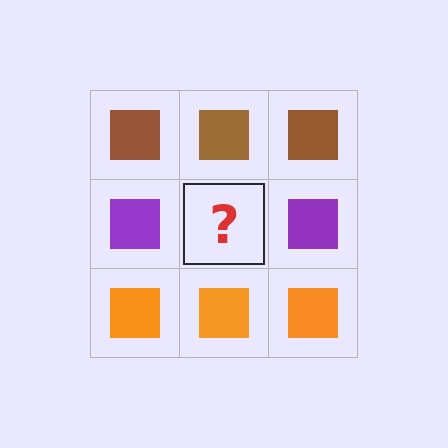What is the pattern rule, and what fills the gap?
The rule is that each row has a consistent color. The gap should be filled with a purple square.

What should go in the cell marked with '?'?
The missing cell should contain a purple square.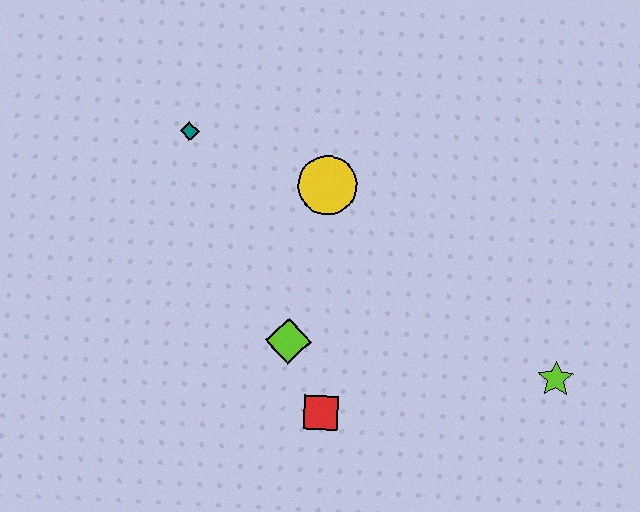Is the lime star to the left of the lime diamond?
No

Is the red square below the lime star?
Yes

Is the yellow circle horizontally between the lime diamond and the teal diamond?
No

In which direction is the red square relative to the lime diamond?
The red square is below the lime diamond.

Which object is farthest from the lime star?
The teal diamond is farthest from the lime star.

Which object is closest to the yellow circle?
The teal diamond is closest to the yellow circle.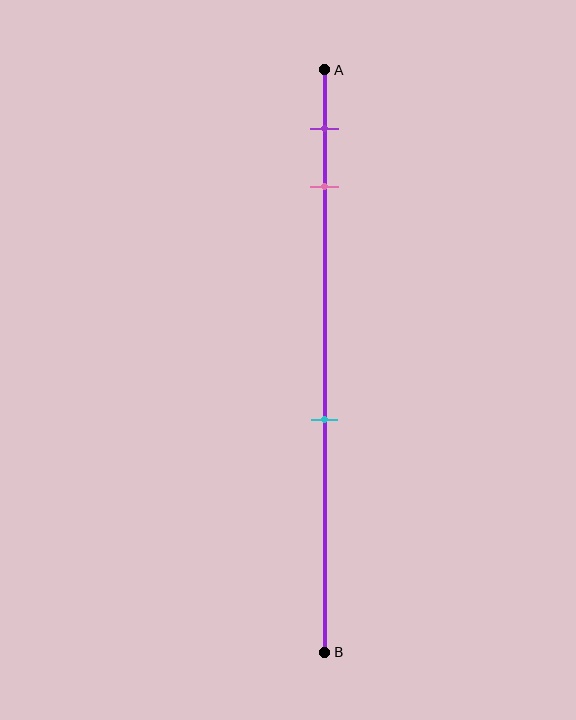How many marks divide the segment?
There are 3 marks dividing the segment.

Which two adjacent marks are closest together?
The purple and pink marks are the closest adjacent pair.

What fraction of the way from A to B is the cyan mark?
The cyan mark is approximately 60% (0.6) of the way from A to B.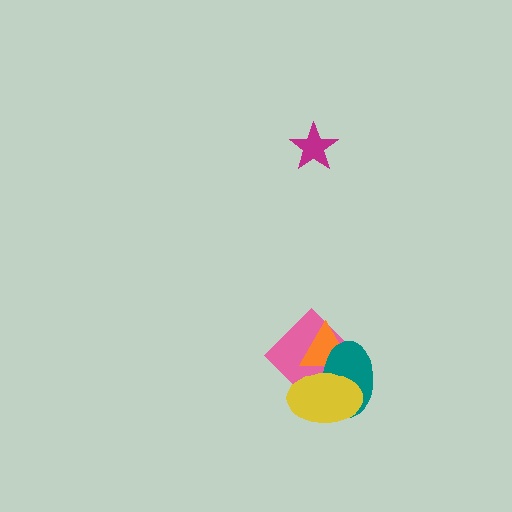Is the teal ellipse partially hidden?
Yes, it is partially covered by another shape.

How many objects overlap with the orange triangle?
3 objects overlap with the orange triangle.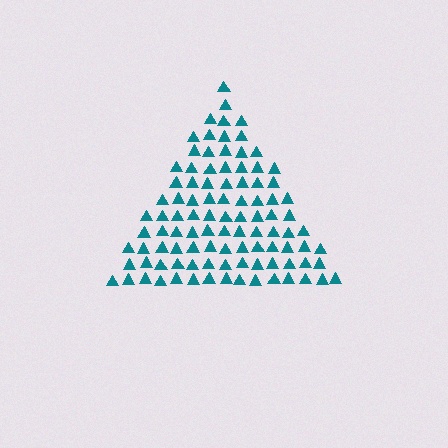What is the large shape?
The large shape is a triangle.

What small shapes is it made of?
It is made of small triangles.